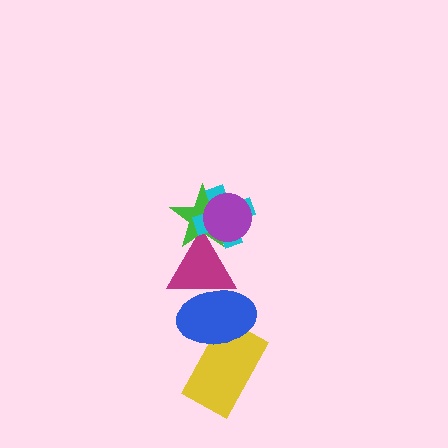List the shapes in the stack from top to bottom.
From top to bottom: the purple circle, the cyan cross, the green star, the magenta triangle, the blue ellipse, the yellow rectangle.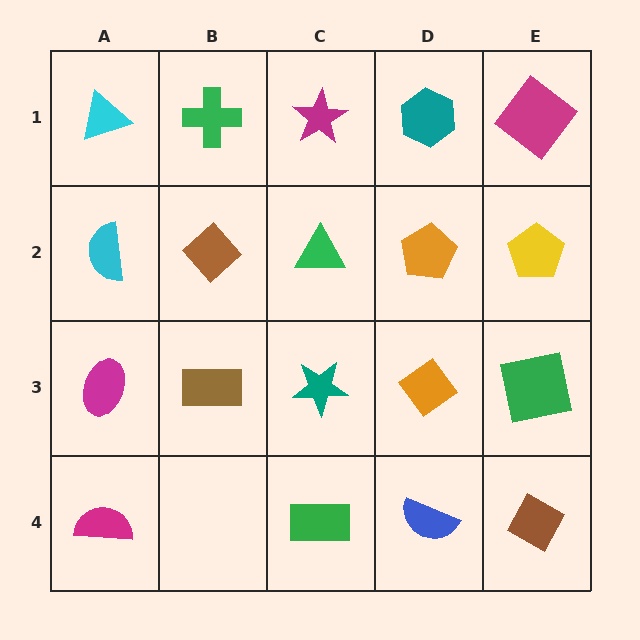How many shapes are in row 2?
5 shapes.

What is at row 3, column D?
An orange diamond.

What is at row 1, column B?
A green cross.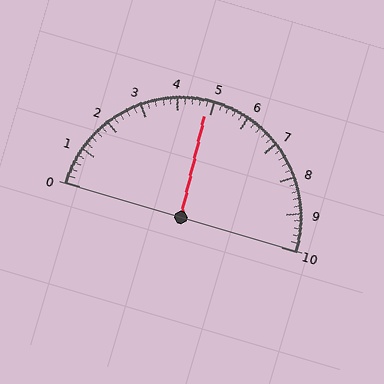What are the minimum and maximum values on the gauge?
The gauge ranges from 0 to 10.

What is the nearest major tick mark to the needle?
The nearest major tick mark is 5.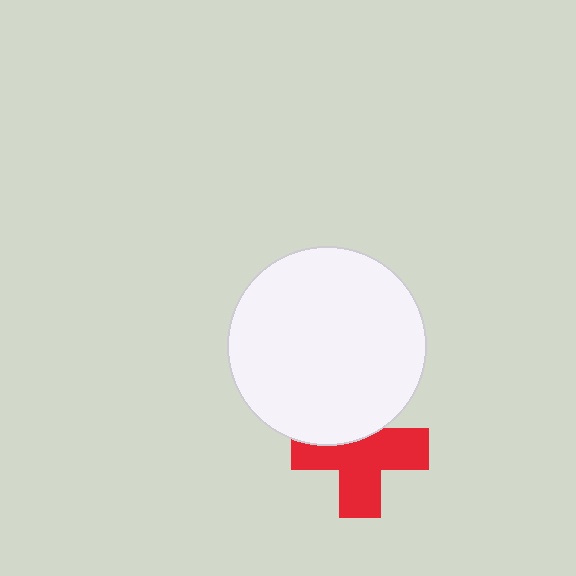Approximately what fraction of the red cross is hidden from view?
Roughly 34% of the red cross is hidden behind the white circle.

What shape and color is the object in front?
The object in front is a white circle.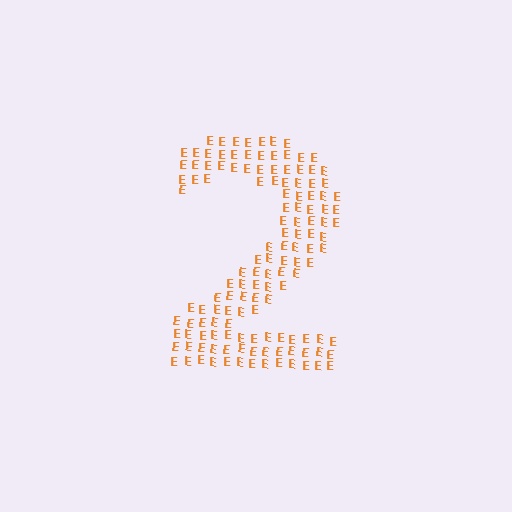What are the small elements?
The small elements are letter E's.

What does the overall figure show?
The overall figure shows the digit 2.